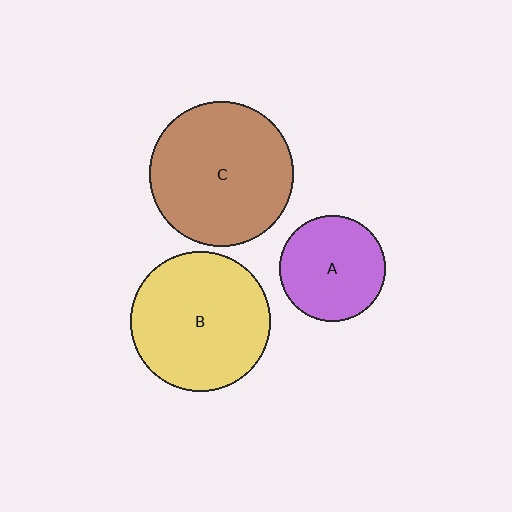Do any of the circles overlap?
No, none of the circles overlap.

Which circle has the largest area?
Circle C (brown).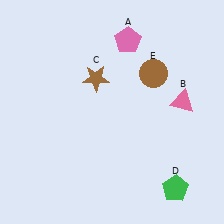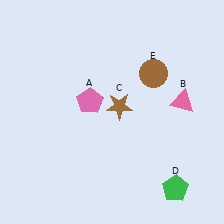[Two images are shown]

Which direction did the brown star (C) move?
The brown star (C) moved down.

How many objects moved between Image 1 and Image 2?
2 objects moved between the two images.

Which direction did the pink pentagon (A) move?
The pink pentagon (A) moved down.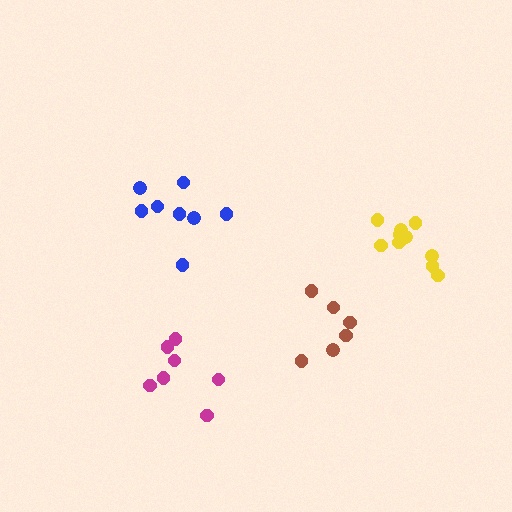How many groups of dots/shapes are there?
There are 4 groups.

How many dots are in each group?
Group 1: 10 dots, Group 2: 8 dots, Group 3: 7 dots, Group 4: 6 dots (31 total).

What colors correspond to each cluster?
The clusters are colored: yellow, blue, magenta, brown.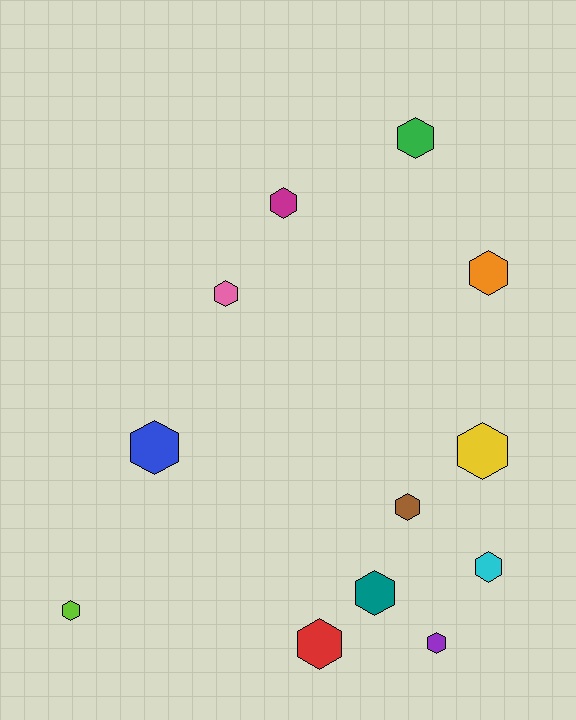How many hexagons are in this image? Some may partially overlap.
There are 12 hexagons.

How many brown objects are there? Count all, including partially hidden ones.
There is 1 brown object.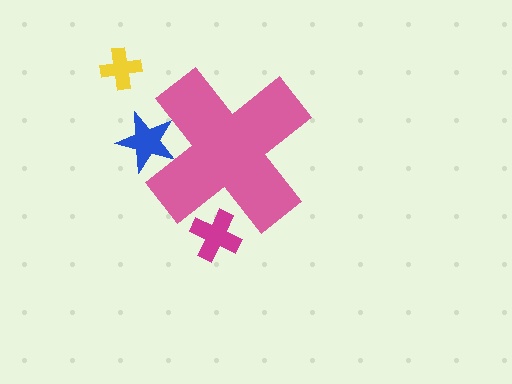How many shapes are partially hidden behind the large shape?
2 shapes are partially hidden.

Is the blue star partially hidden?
Yes, the blue star is partially hidden behind the pink cross.